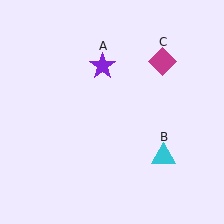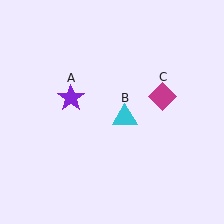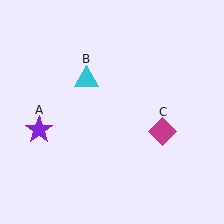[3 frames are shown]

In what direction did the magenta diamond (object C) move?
The magenta diamond (object C) moved down.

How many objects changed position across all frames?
3 objects changed position: purple star (object A), cyan triangle (object B), magenta diamond (object C).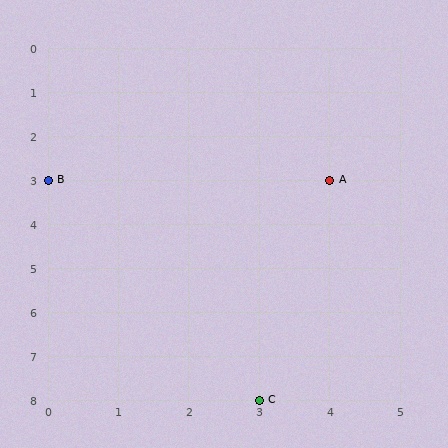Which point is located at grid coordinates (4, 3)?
Point A is at (4, 3).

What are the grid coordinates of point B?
Point B is at grid coordinates (0, 3).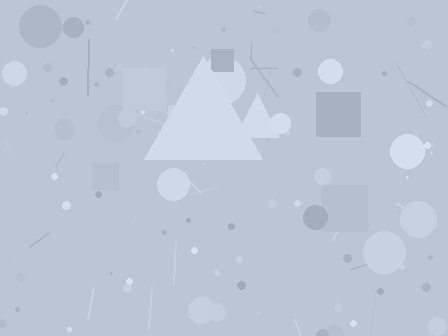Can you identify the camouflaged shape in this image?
The camouflaged shape is a triangle.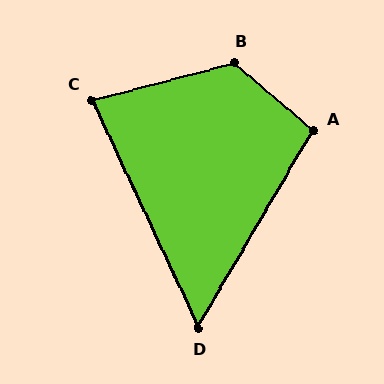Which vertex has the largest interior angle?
B, at approximately 125 degrees.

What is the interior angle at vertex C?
Approximately 80 degrees (acute).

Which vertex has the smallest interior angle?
D, at approximately 55 degrees.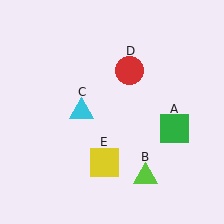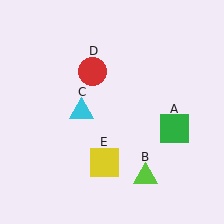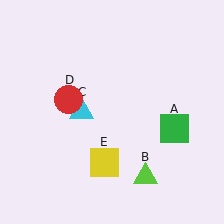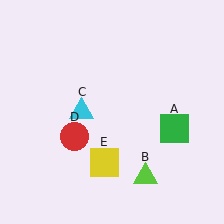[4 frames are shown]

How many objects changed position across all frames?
1 object changed position: red circle (object D).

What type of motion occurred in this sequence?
The red circle (object D) rotated counterclockwise around the center of the scene.